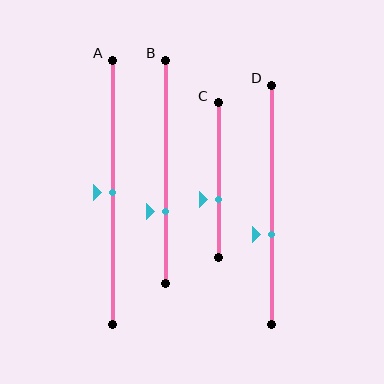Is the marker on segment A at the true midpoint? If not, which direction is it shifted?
Yes, the marker on segment A is at the true midpoint.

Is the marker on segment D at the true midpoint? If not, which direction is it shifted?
No, the marker on segment D is shifted downward by about 13% of the segment length.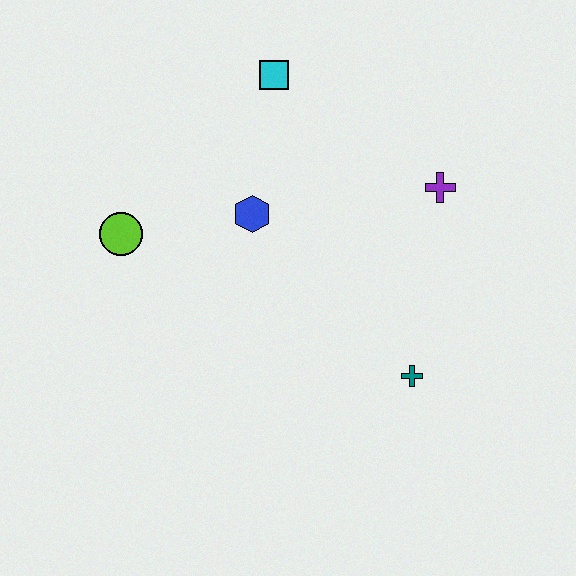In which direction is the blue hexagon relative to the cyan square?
The blue hexagon is below the cyan square.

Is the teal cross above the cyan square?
No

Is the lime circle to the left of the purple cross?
Yes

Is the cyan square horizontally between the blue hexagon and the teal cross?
Yes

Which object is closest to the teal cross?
The purple cross is closest to the teal cross.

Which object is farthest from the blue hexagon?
The teal cross is farthest from the blue hexagon.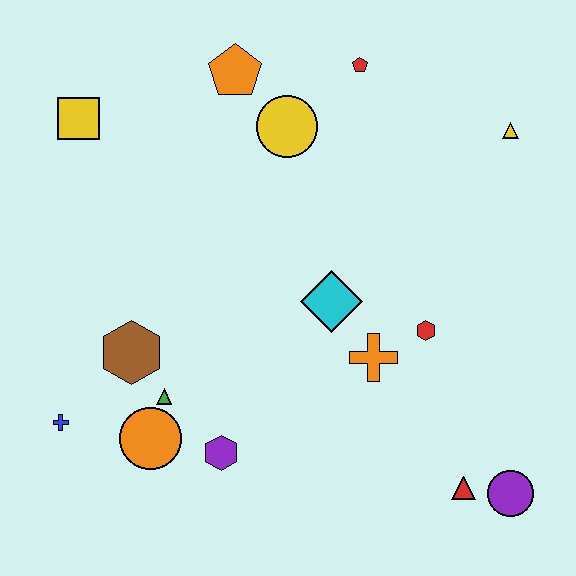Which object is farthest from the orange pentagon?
The purple circle is farthest from the orange pentagon.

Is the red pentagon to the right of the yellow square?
Yes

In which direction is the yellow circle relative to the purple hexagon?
The yellow circle is above the purple hexagon.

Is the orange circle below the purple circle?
No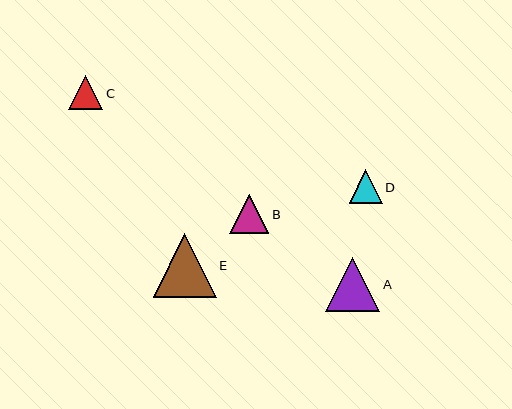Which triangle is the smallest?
Triangle D is the smallest with a size of approximately 33 pixels.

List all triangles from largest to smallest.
From largest to smallest: E, A, B, C, D.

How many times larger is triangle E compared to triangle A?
Triangle E is approximately 1.2 times the size of triangle A.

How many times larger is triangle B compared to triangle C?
Triangle B is approximately 1.1 times the size of triangle C.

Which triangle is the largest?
Triangle E is the largest with a size of approximately 63 pixels.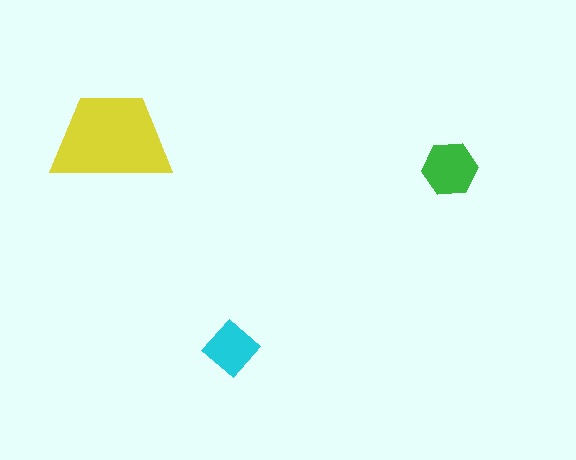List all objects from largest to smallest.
The yellow trapezoid, the green hexagon, the cyan diamond.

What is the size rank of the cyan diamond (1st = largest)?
3rd.